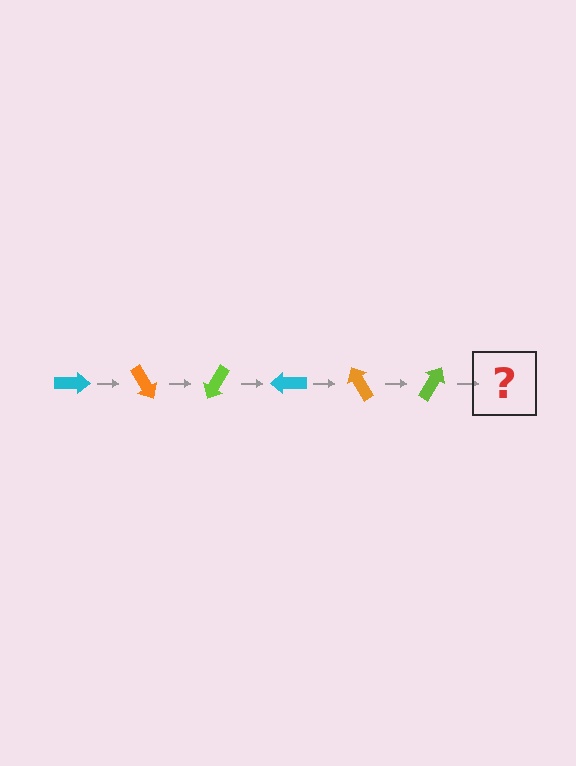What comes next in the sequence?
The next element should be a cyan arrow, rotated 360 degrees from the start.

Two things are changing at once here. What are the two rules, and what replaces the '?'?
The two rules are that it rotates 60 degrees each step and the color cycles through cyan, orange, and lime. The '?' should be a cyan arrow, rotated 360 degrees from the start.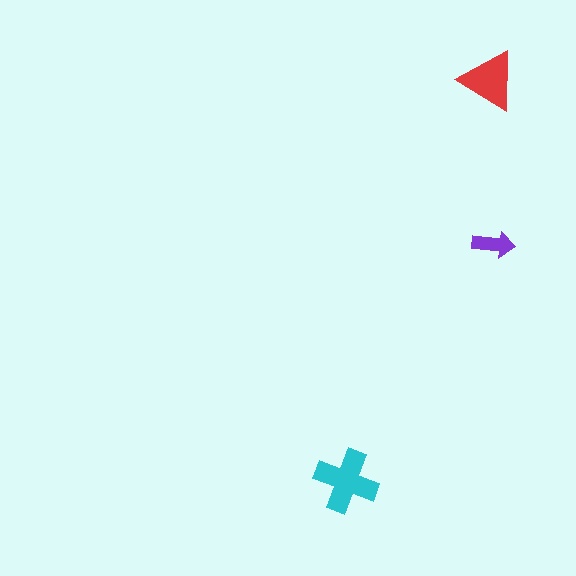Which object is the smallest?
The purple arrow.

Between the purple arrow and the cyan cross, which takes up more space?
The cyan cross.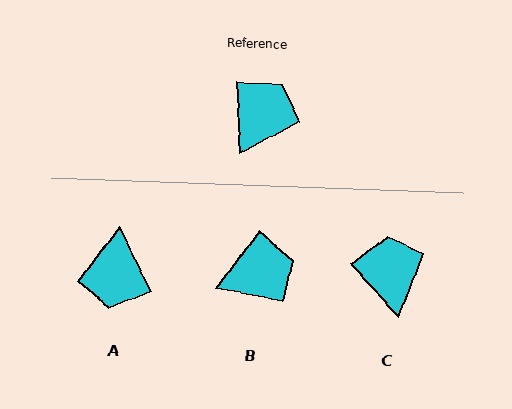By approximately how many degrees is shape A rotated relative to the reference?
Approximately 156 degrees clockwise.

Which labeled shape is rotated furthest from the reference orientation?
A, about 156 degrees away.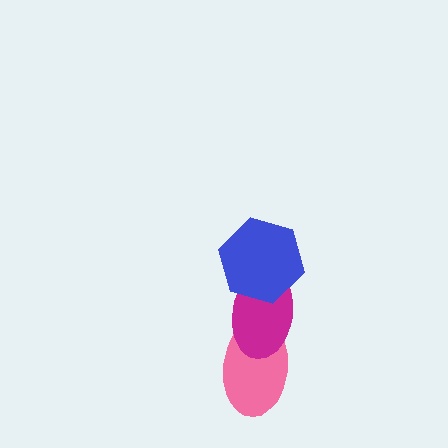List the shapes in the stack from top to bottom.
From top to bottom: the blue hexagon, the magenta ellipse, the pink ellipse.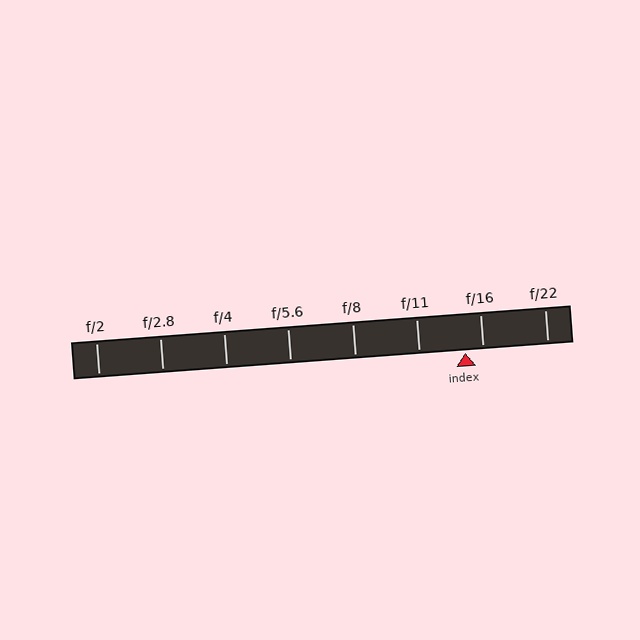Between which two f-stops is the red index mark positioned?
The index mark is between f/11 and f/16.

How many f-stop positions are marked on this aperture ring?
There are 8 f-stop positions marked.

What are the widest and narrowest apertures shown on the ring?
The widest aperture shown is f/2 and the narrowest is f/22.